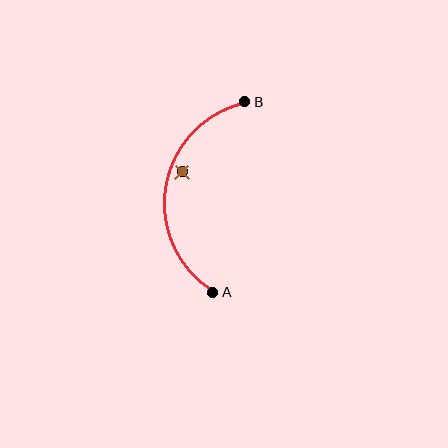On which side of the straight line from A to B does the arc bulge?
The arc bulges to the left of the straight line connecting A and B.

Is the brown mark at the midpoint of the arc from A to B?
No — the brown mark does not lie on the arc at all. It sits slightly inside the curve.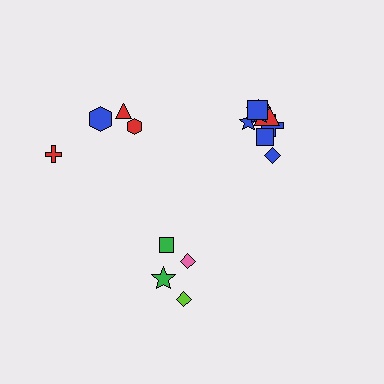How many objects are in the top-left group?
There are 4 objects.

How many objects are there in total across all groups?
There are 15 objects.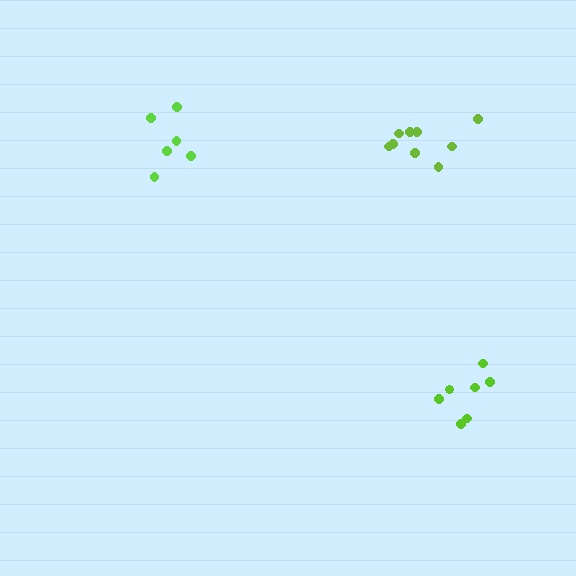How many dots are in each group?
Group 1: 6 dots, Group 2: 9 dots, Group 3: 7 dots (22 total).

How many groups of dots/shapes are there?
There are 3 groups.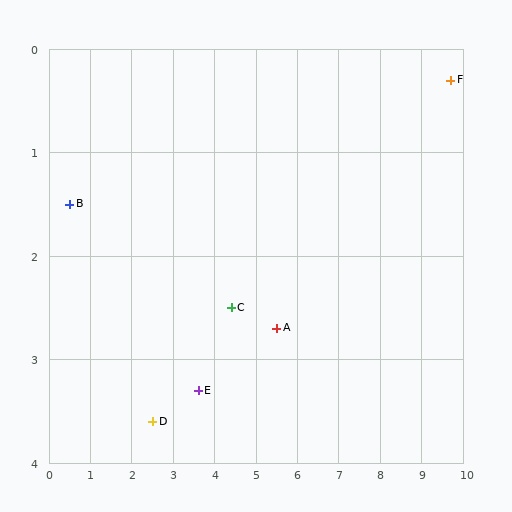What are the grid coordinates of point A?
Point A is at approximately (5.5, 2.7).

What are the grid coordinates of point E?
Point E is at approximately (3.6, 3.3).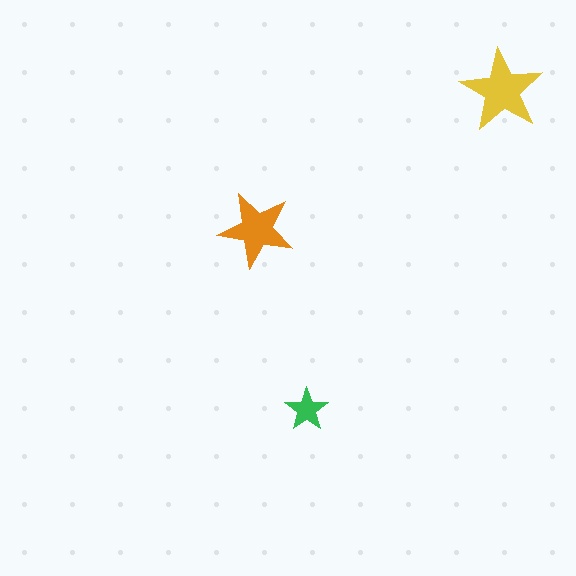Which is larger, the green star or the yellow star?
The yellow one.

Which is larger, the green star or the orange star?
The orange one.